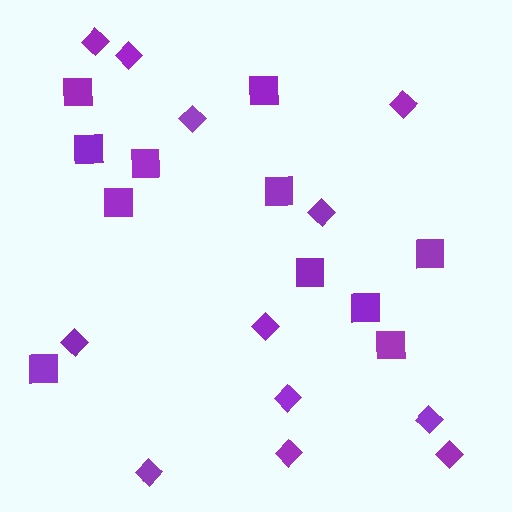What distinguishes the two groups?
There are 2 groups: one group of squares (11) and one group of diamonds (12).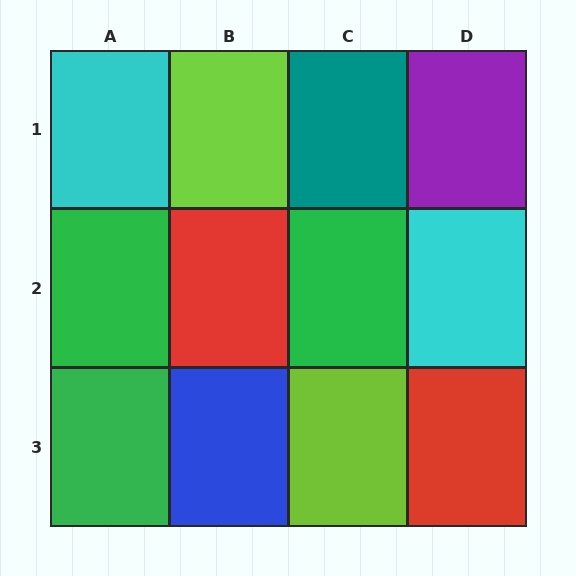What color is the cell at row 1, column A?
Cyan.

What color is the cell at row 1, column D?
Purple.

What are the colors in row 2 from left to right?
Green, red, green, cyan.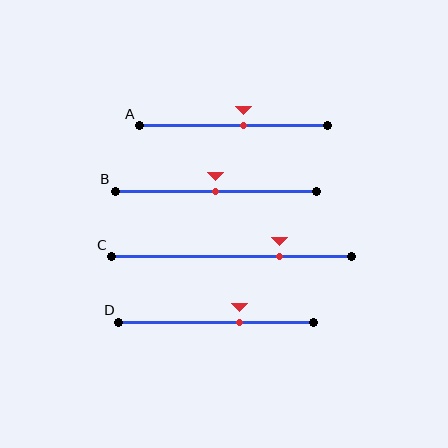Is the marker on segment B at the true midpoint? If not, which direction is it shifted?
Yes, the marker on segment B is at the true midpoint.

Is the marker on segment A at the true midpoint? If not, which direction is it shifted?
No, the marker on segment A is shifted to the right by about 5% of the segment length.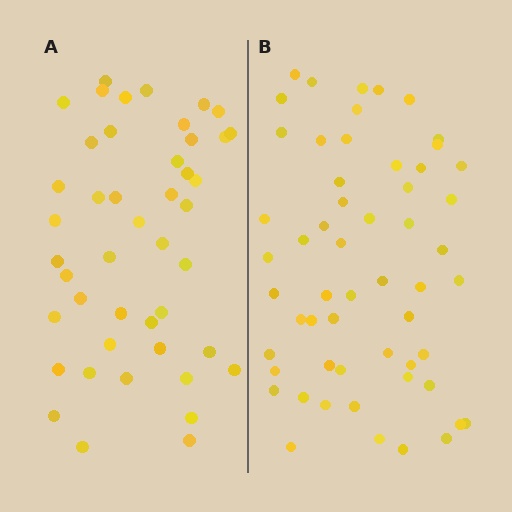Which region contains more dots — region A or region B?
Region B (the right region) has more dots.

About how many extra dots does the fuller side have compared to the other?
Region B has roughly 12 or so more dots than region A.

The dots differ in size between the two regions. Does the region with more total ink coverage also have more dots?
No. Region A has more total ink coverage because its dots are larger, but region B actually contains more individual dots. Total area can be misleading — the number of items is what matters here.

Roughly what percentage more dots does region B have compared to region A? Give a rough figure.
About 25% more.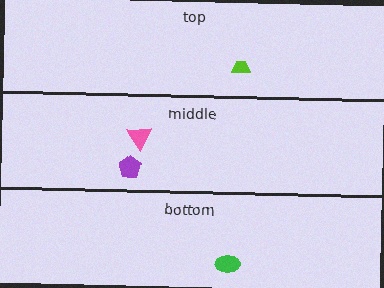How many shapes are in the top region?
1.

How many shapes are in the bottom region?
1.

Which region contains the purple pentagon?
The middle region.